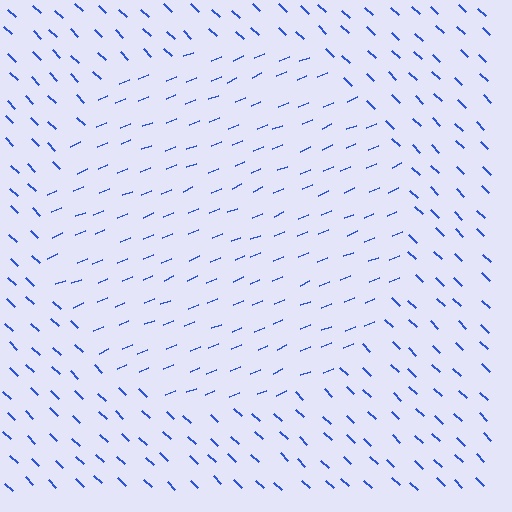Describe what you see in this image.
The image is filled with small blue line segments. A circle region in the image has lines oriented differently from the surrounding lines, creating a visible texture boundary.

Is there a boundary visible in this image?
Yes, there is a texture boundary formed by a change in line orientation.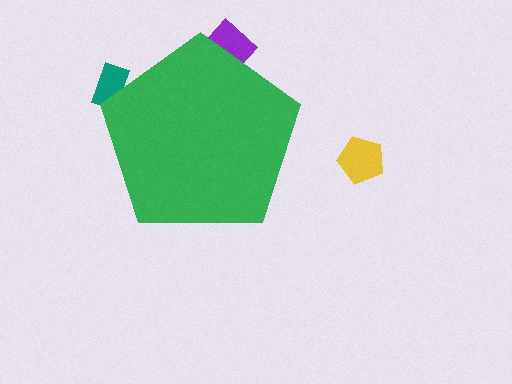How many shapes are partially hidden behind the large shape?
2 shapes are partially hidden.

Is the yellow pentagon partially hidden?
No, the yellow pentagon is fully visible.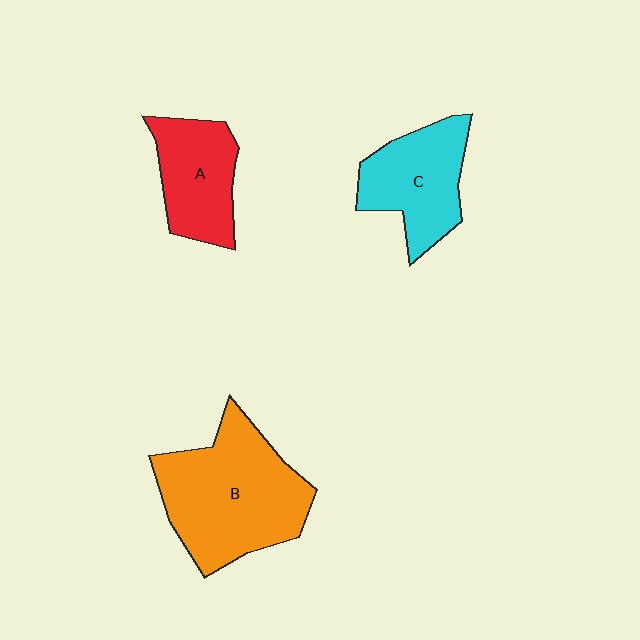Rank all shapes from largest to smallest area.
From largest to smallest: B (orange), C (cyan), A (red).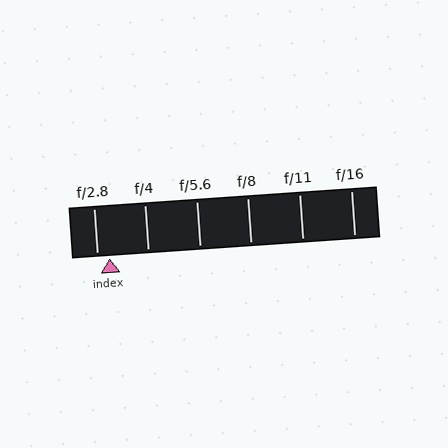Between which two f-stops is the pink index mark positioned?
The index mark is between f/2.8 and f/4.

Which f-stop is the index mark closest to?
The index mark is closest to f/2.8.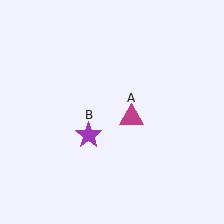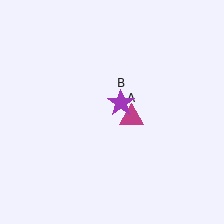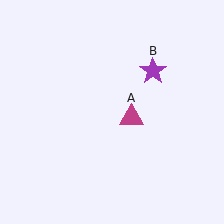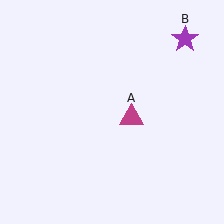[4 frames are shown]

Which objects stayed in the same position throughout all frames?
Magenta triangle (object A) remained stationary.